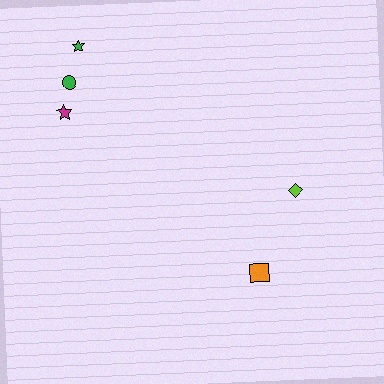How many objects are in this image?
There are 5 objects.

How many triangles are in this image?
There are no triangles.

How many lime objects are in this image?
There is 1 lime object.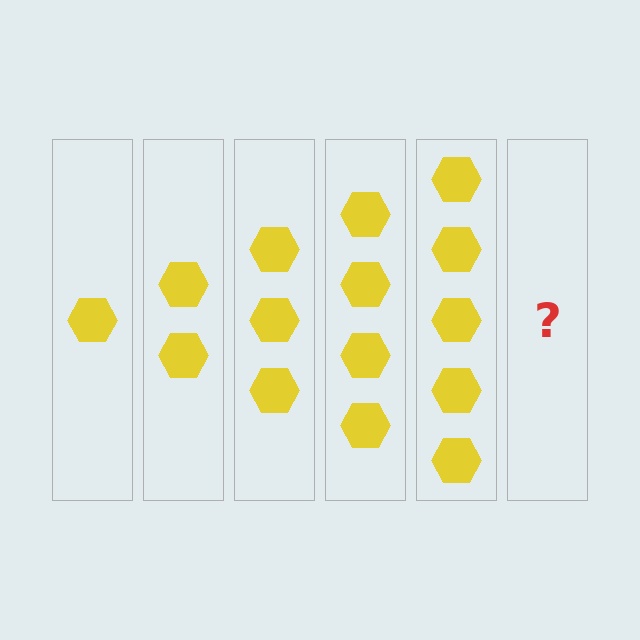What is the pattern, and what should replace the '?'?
The pattern is that each step adds one more hexagon. The '?' should be 6 hexagons.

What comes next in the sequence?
The next element should be 6 hexagons.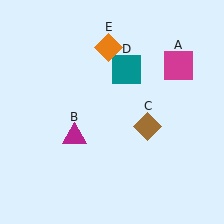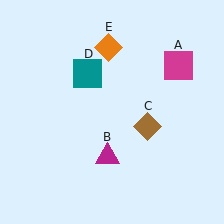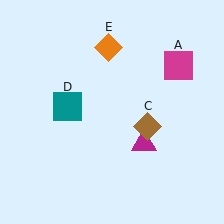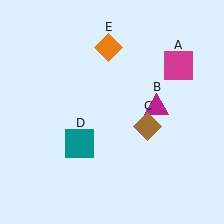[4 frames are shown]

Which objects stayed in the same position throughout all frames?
Magenta square (object A) and brown diamond (object C) and orange diamond (object E) remained stationary.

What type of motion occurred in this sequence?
The magenta triangle (object B), teal square (object D) rotated counterclockwise around the center of the scene.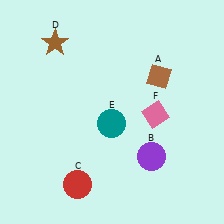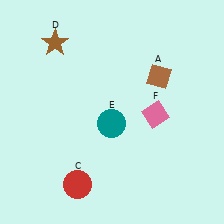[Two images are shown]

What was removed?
The purple circle (B) was removed in Image 2.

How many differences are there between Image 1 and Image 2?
There is 1 difference between the two images.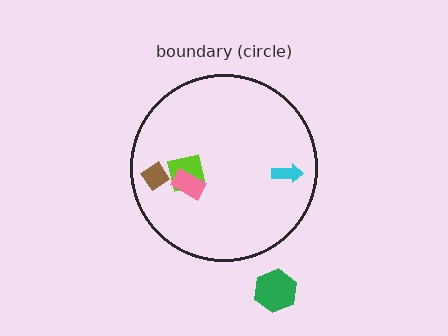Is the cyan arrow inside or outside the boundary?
Inside.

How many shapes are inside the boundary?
4 inside, 1 outside.